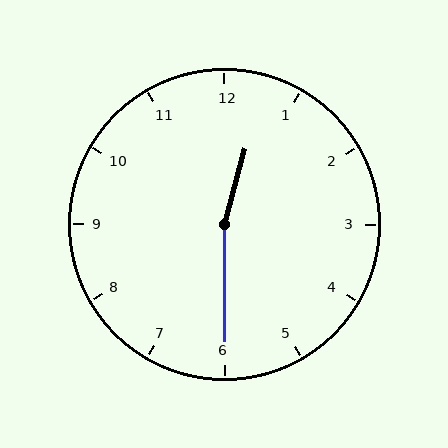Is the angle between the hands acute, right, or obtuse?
It is obtuse.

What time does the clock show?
12:30.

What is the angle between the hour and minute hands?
Approximately 165 degrees.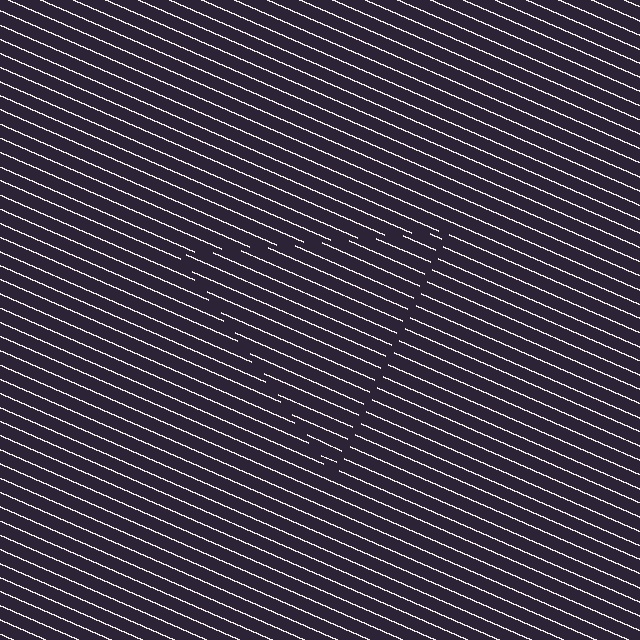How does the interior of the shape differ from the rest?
The interior of the shape contains the same grating, shifted by half a period — the contour is defined by the phase discontinuity where line-ends from the inner and outer gratings abut.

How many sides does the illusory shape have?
3 sides — the line-ends trace a triangle.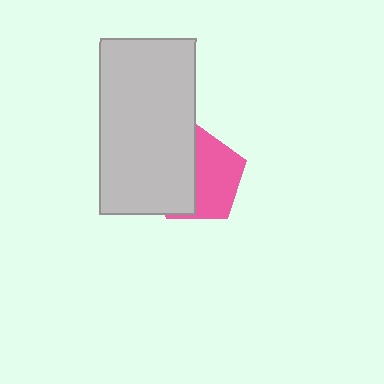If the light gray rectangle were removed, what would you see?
You would see the complete pink pentagon.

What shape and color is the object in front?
The object in front is a light gray rectangle.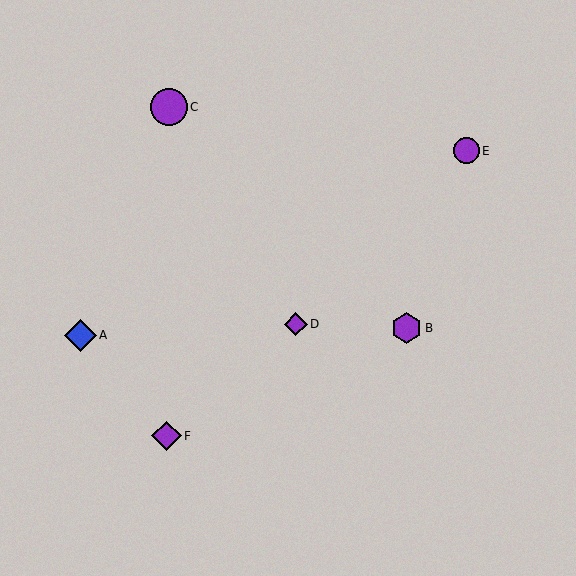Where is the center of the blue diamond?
The center of the blue diamond is at (80, 335).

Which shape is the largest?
The purple circle (labeled C) is the largest.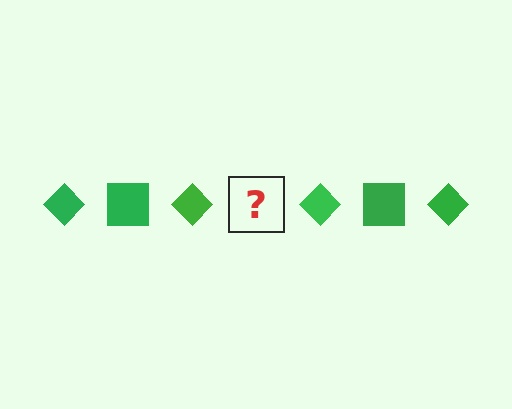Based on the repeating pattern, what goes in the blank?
The blank should be a green square.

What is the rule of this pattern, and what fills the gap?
The rule is that the pattern cycles through diamond, square shapes in green. The gap should be filled with a green square.